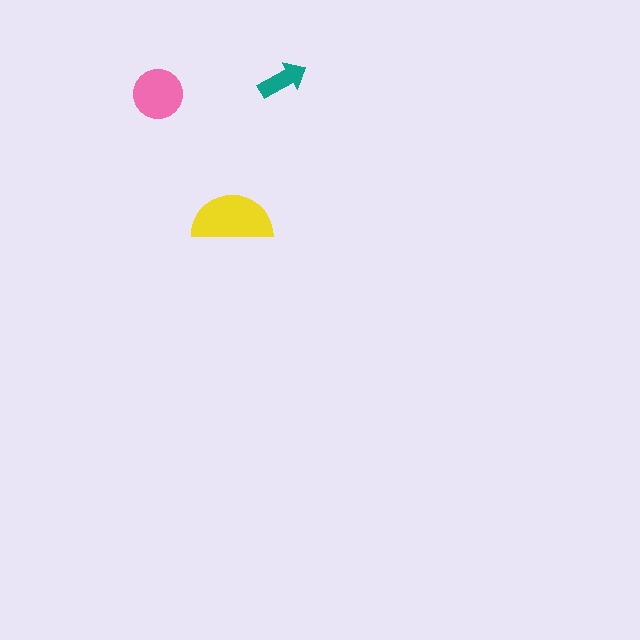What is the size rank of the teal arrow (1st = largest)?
3rd.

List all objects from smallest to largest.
The teal arrow, the pink circle, the yellow semicircle.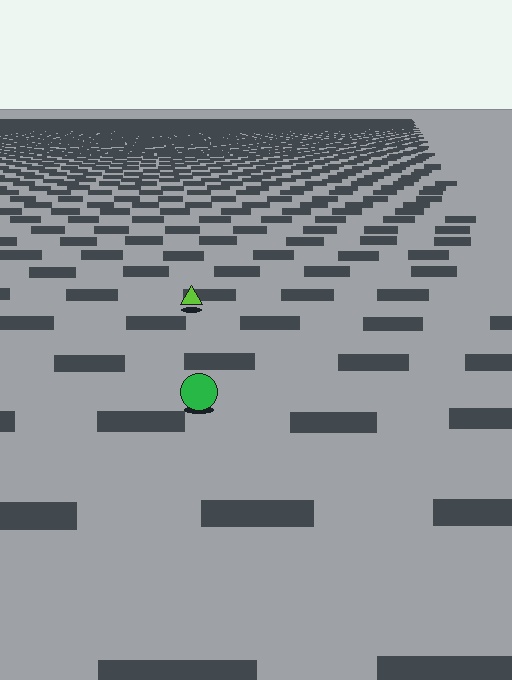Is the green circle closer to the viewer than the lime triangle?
Yes. The green circle is closer — you can tell from the texture gradient: the ground texture is coarser near it.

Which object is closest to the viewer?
The green circle is closest. The texture marks near it are larger and more spread out.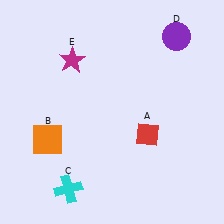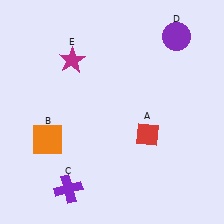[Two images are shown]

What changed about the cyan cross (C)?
In Image 1, C is cyan. In Image 2, it changed to purple.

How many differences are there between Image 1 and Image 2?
There is 1 difference between the two images.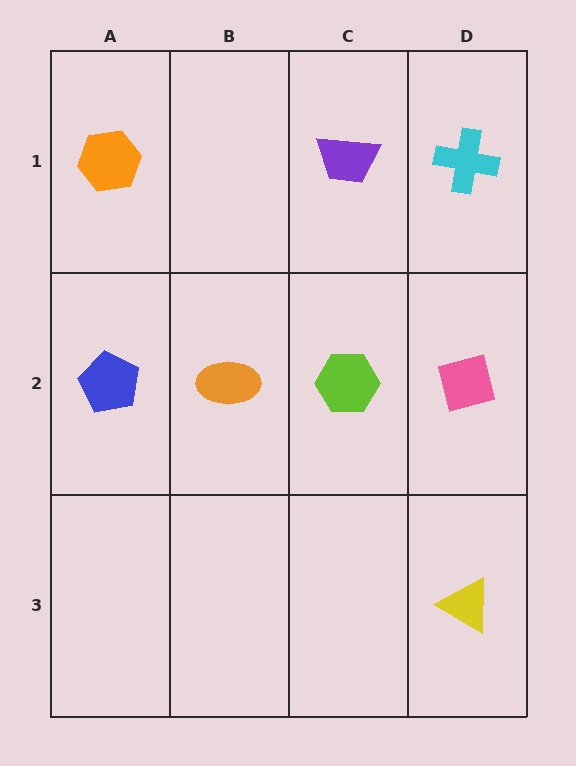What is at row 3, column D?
A yellow triangle.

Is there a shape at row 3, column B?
No, that cell is empty.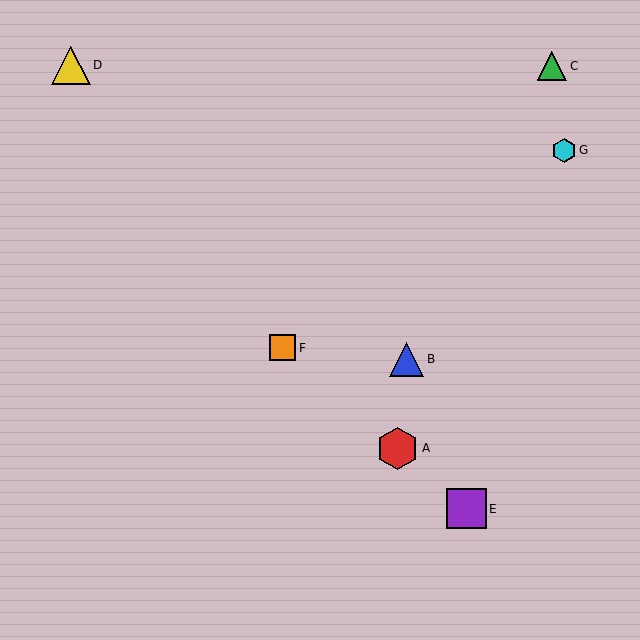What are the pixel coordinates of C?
Object C is at (552, 66).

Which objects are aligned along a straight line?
Objects A, E, F are aligned along a straight line.